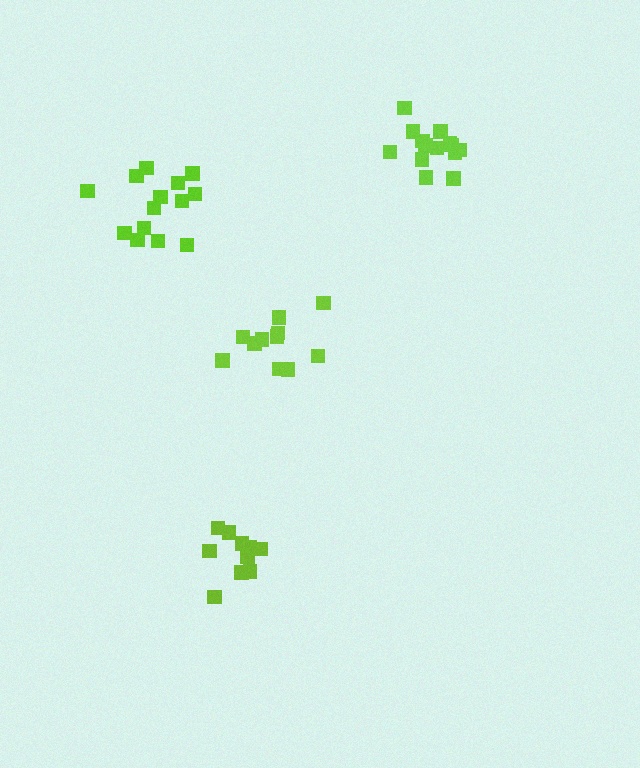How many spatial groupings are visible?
There are 4 spatial groupings.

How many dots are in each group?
Group 1: 11 dots, Group 2: 10 dots, Group 3: 14 dots, Group 4: 14 dots (49 total).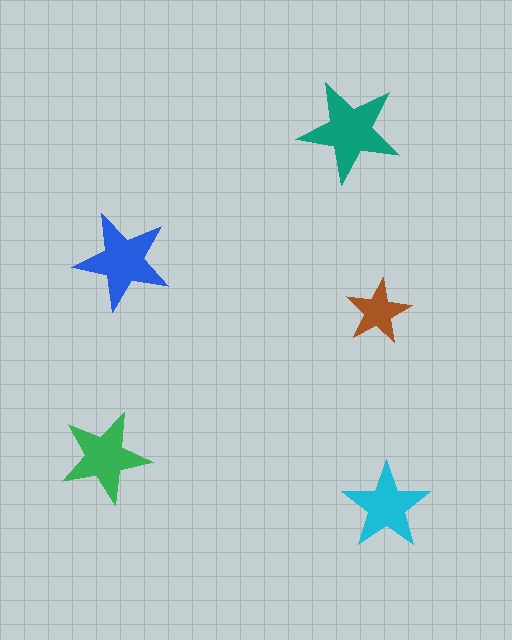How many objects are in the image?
There are 5 objects in the image.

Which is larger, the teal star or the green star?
The teal one.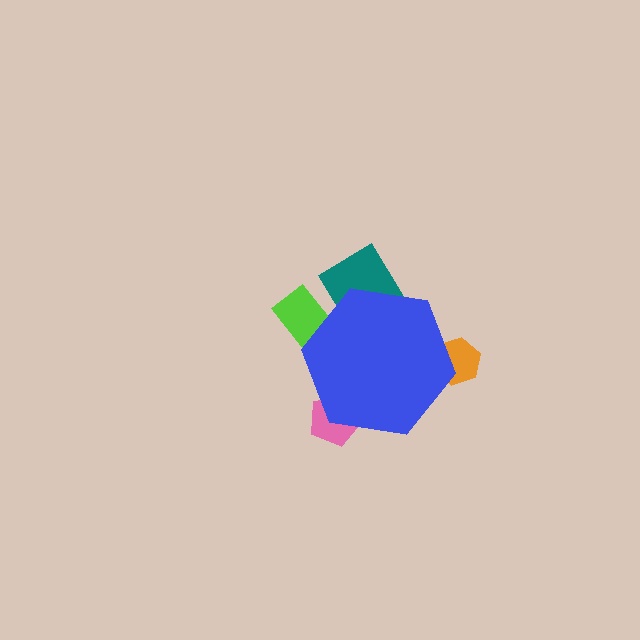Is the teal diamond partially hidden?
Yes, the teal diamond is partially hidden behind the blue hexagon.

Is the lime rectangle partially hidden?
Yes, the lime rectangle is partially hidden behind the blue hexagon.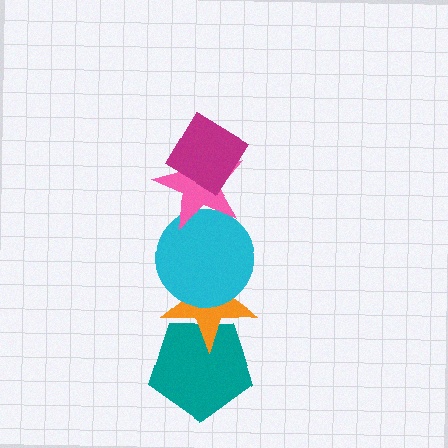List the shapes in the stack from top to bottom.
From top to bottom: the magenta diamond, the pink star, the cyan circle, the orange star, the teal pentagon.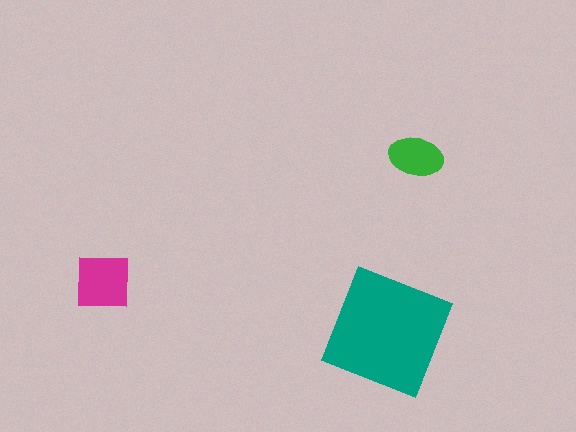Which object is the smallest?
The green ellipse.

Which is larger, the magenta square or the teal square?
The teal square.